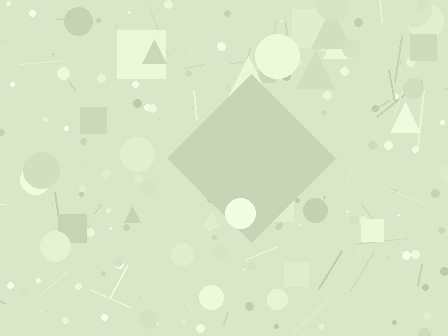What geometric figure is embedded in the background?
A diamond is embedded in the background.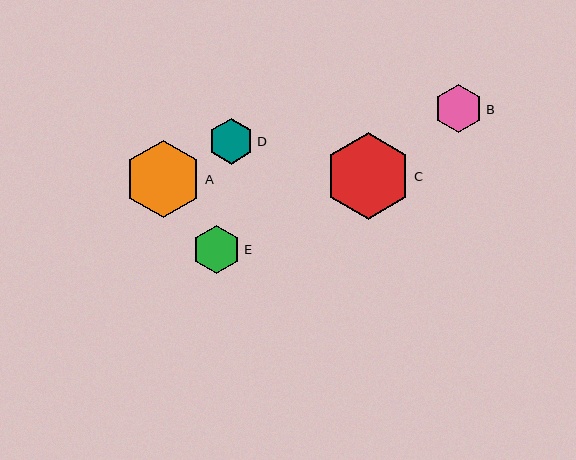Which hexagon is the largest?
Hexagon C is the largest with a size of approximately 87 pixels.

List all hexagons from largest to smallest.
From largest to smallest: C, A, B, E, D.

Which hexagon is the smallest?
Hexagon D is the smallest with a size of approximately 46 pixels.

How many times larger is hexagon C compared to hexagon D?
Hexagon C is approximately 1.9 times the size of hexagon D.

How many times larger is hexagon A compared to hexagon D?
Hexagon A is approximately 1.7 times the size of hexagon D.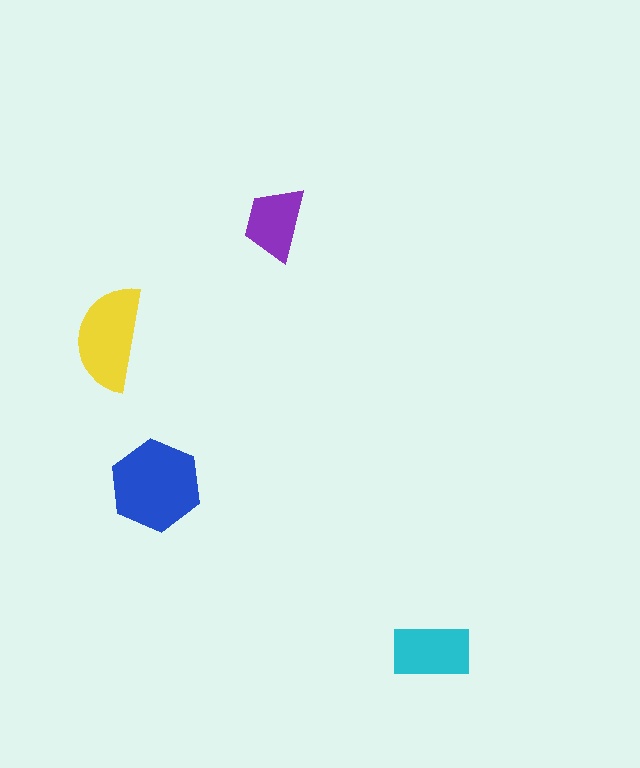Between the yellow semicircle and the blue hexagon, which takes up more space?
The blue hexagon.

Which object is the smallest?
The purple trapezoid.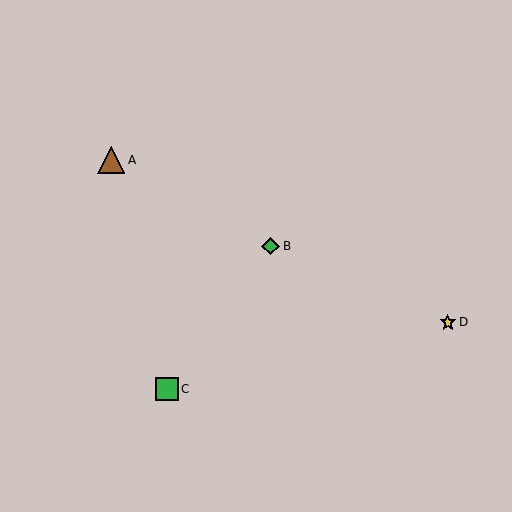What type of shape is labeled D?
Shape D is a yellow star.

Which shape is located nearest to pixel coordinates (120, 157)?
The brown triangle (labeled A) at (111, 160) is nearest to that location.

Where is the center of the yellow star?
The center of the yellow star is at (448, 322).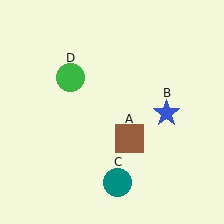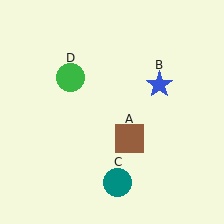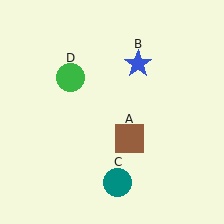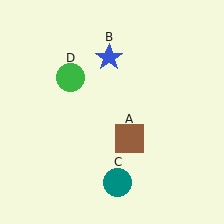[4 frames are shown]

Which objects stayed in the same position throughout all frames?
Brown square (object A) and teal circle (object C) and green circle (object D) remained stationary.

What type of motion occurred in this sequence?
The blue star (object B) rotated counterclockwise around the center of the scene.